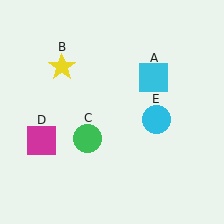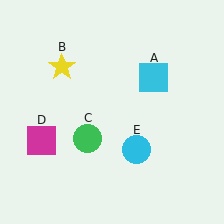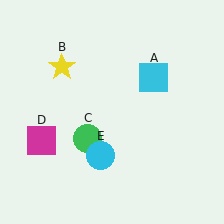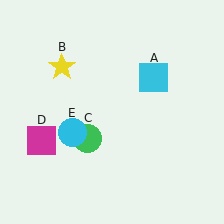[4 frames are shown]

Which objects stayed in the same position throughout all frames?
Cyan square (object A) and yellow star (object B) and green circle (object C) and magenta square (object D) remained stationary.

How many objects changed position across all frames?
1 object changed position: cyan circle (object E).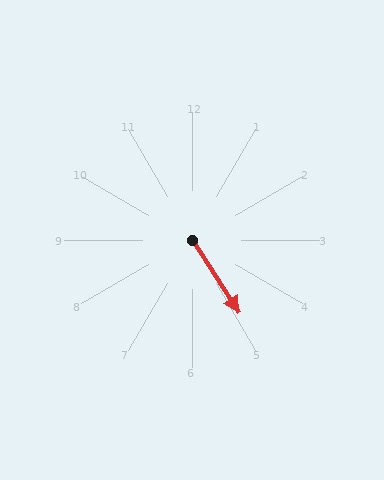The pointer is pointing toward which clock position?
Roughly 5 o'clock.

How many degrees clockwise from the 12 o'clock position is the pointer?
Approximately 147 degrees.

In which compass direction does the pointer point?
Southeast.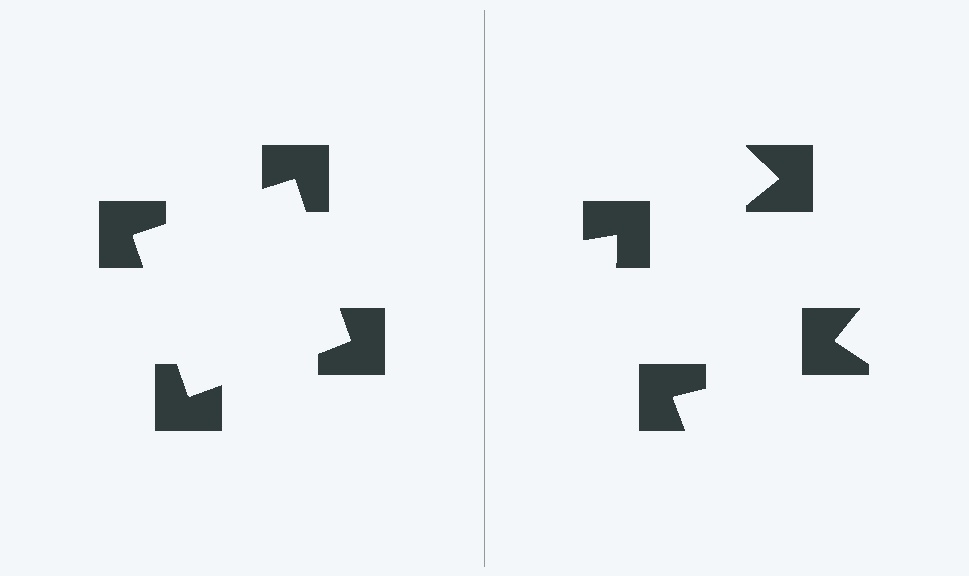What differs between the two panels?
The notched squares are positioned identically on both sides; only the wedge orientations differ. On the left they align to a square; on the right they are misaligned.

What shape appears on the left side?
An illusory square.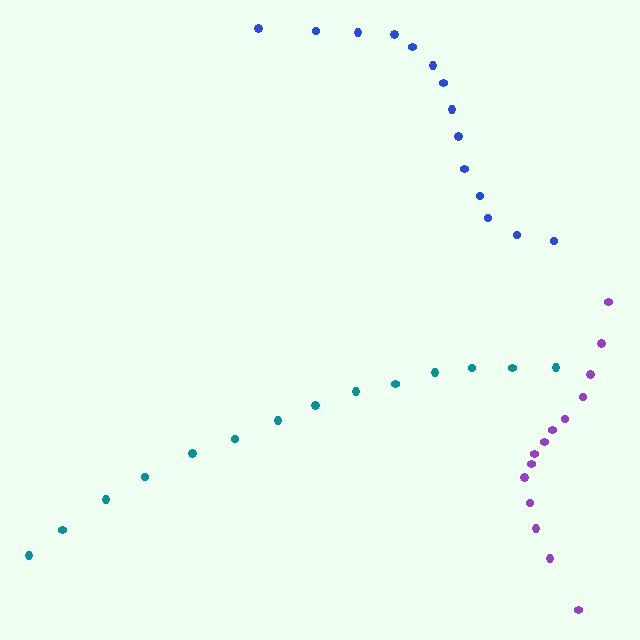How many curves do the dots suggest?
There are 3 distinct paths.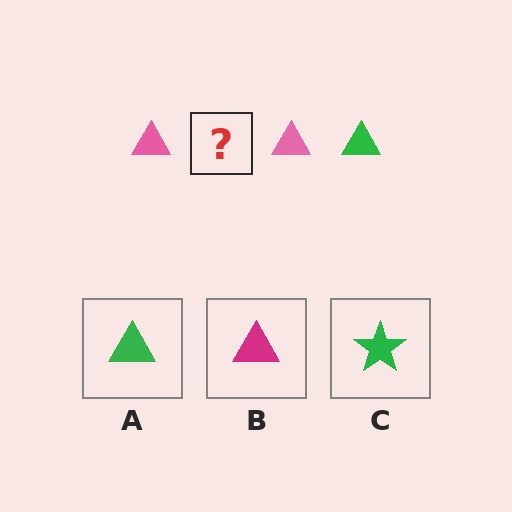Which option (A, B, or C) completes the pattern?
A.